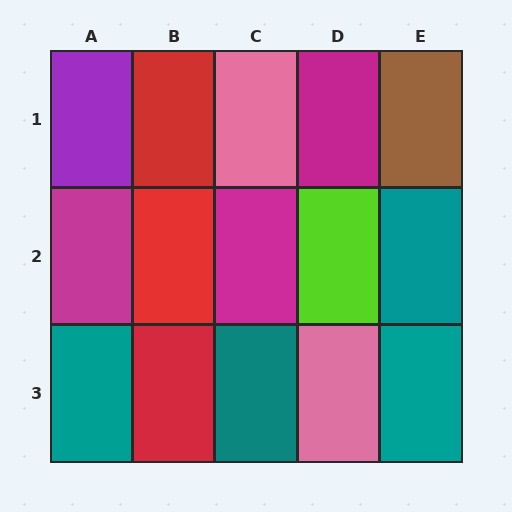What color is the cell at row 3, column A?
Teal.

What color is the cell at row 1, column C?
Pink.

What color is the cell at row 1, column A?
Purple.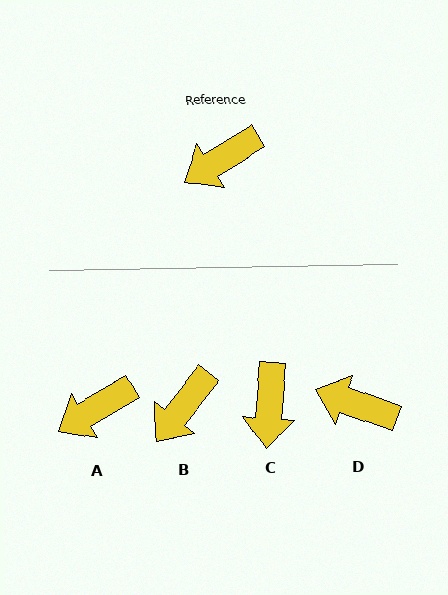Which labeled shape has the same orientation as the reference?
A.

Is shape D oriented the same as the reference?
No, it is off by about 51 degrees.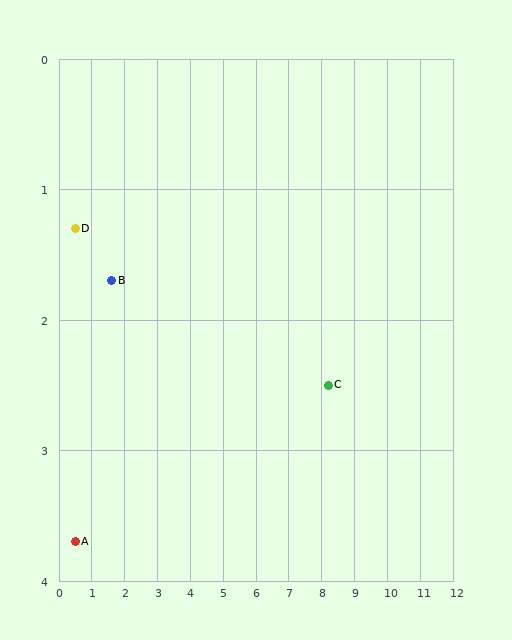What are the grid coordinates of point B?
Point B is at approximately (1.6, 1.7).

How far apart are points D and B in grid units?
Points D and B are about 1.2 grid units apart.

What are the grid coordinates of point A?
Point A is at approximately (0.5, 3.7).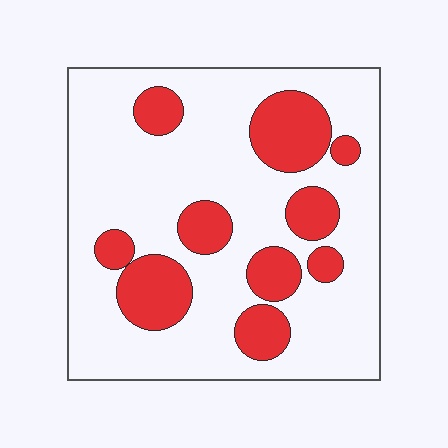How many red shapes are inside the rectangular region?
10.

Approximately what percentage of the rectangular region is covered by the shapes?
Approximately 25%.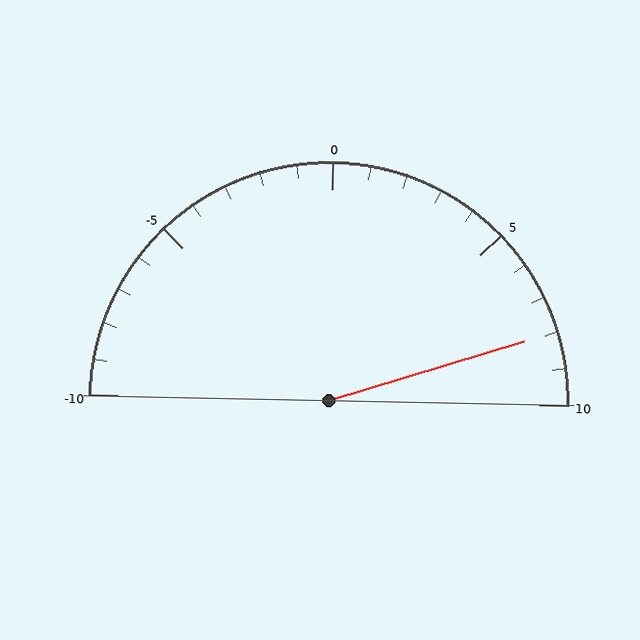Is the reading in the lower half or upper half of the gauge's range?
The reading is in the upper half of the range (-10 to 10).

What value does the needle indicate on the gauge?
The needle indicates approximately 8.